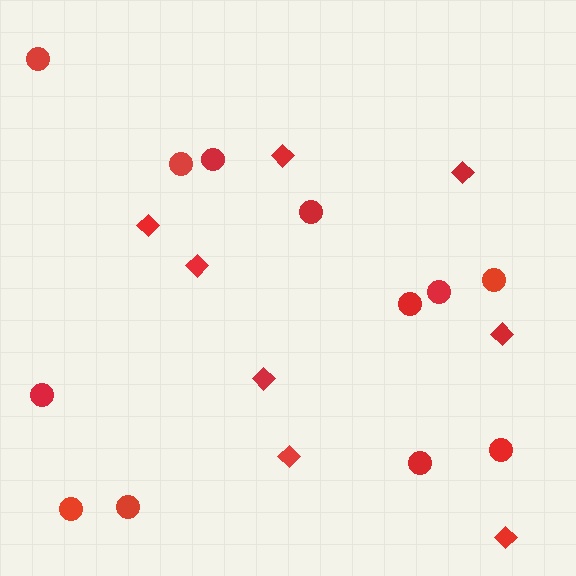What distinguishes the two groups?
There are 2 groups: one group of circles (12) and one group of diamonds (8).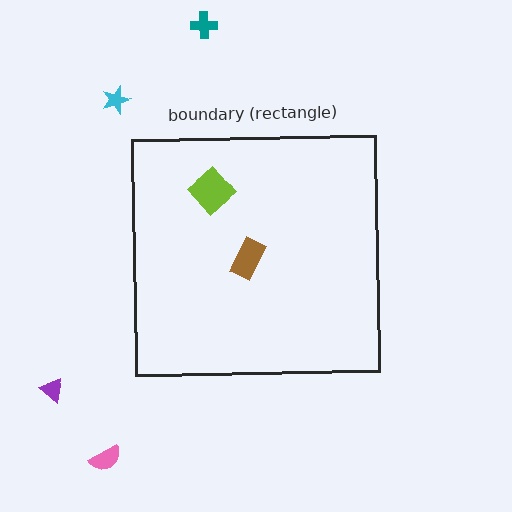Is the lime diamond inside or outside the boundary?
Inside.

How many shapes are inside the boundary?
2 inside, 4 outside.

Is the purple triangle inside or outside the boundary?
Outside.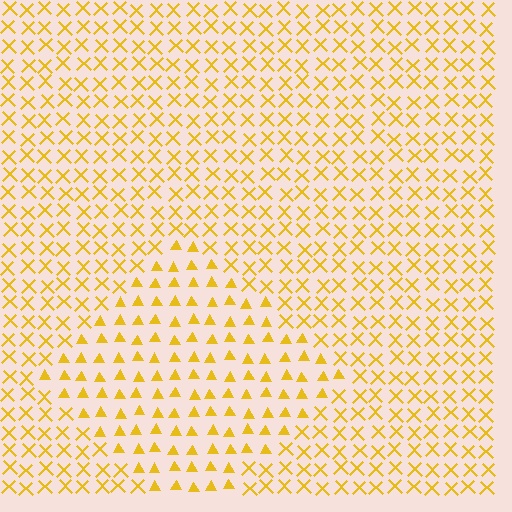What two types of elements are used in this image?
The image uses triangles inside the diamond region and X marks outside it.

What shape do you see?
I see a diamond.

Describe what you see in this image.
The image is filled with small yellow elements arranged in a uniform grid. A diamond-shaped region contains triangles, while the surrounding area contains X marks. The boundary is defined purely by the change in element shape.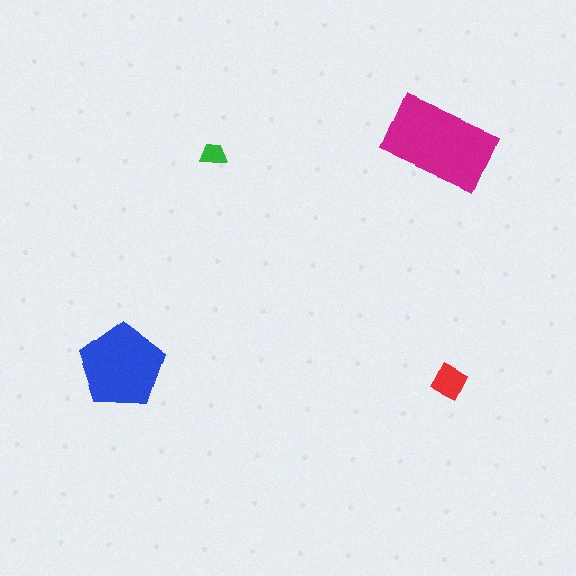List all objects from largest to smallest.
The magenta rectangle, the blue pentagon, the red diamond, the green trapezoid.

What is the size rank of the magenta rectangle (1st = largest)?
1st.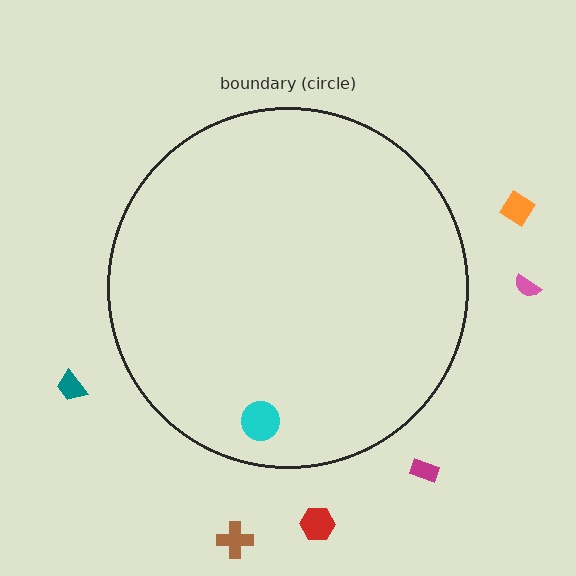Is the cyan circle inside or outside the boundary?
Inside.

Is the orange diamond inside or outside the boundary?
Outside.